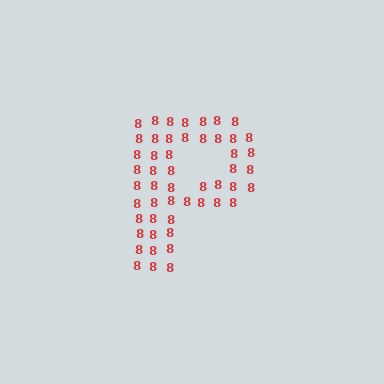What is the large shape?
The large shape is the letter P.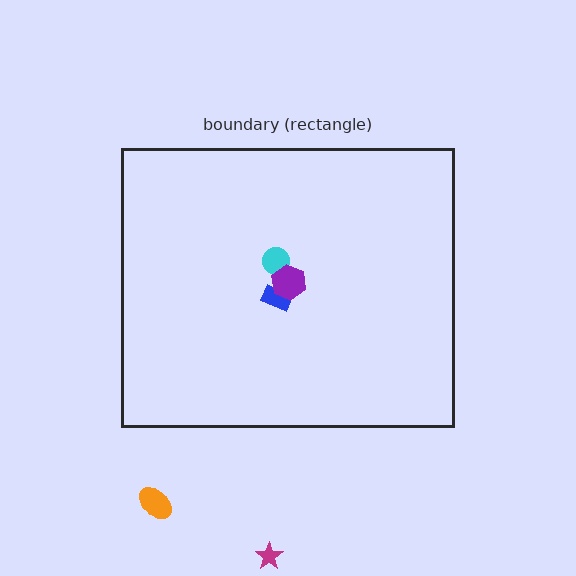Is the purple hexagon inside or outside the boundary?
Inside.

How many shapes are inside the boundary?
3 inside, 2 outside.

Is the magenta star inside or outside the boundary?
Outside.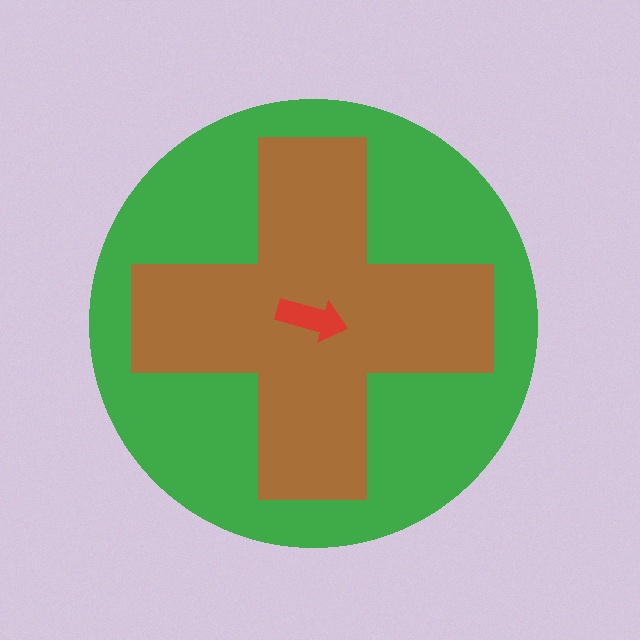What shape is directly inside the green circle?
The brown cross.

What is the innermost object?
The red arrow.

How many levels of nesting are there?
3.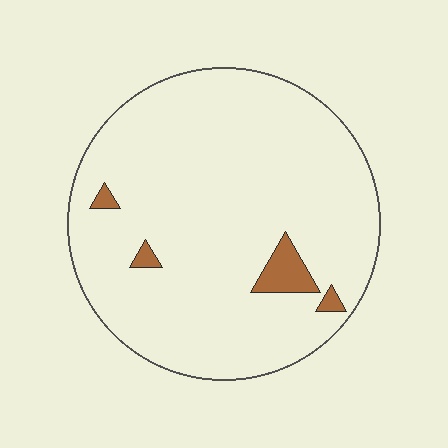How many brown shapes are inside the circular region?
4.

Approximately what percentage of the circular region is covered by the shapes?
Approximately 5%.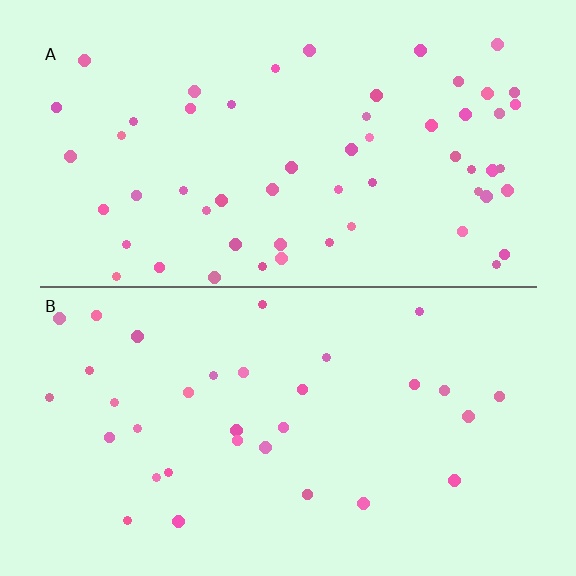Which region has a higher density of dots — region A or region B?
A (the top).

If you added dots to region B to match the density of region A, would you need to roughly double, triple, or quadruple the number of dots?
Approximately double.